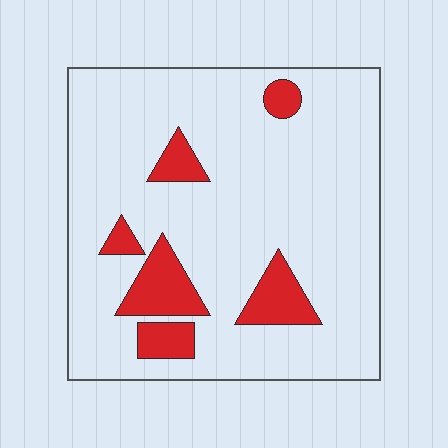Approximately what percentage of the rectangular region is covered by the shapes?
Approximately 15%.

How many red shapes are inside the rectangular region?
6.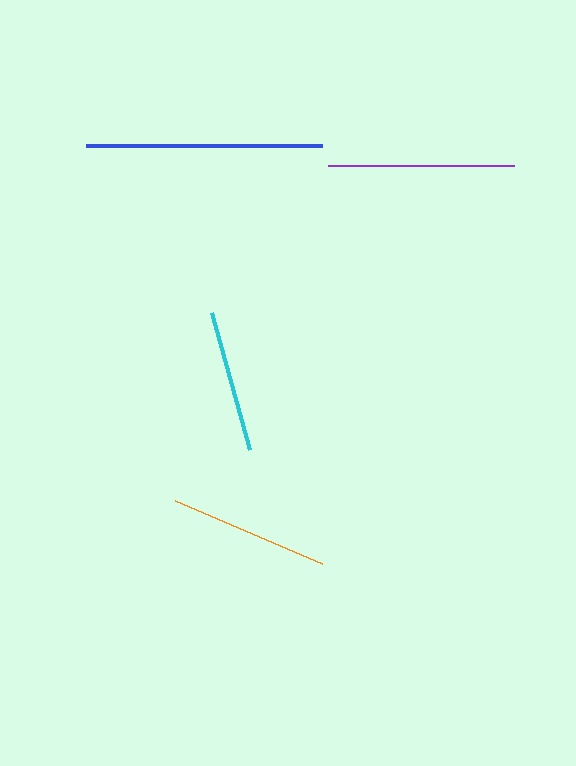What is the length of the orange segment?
The orange segment is approximately 160 pixels long.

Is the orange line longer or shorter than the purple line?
The purple line is longer than the orange line.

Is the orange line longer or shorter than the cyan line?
The orange line is longer than the cyan line.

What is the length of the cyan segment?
The cyan segment is approximately 142 pixels long.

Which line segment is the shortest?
The cyan line is the shortest at approximately 142 pixels.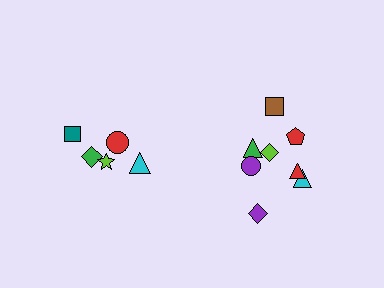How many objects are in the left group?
There are 5 objects.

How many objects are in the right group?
There are 8 objects.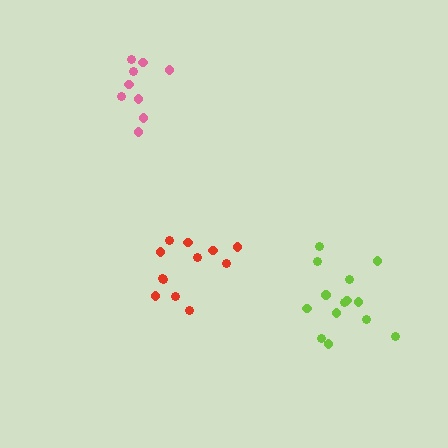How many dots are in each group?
Group 1: 12 dots, Group 2: 14 dots, Group 3: 9 dots (35 total).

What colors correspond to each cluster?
The clusters are colored: red, lime, pink.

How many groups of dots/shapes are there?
There are 3 groups.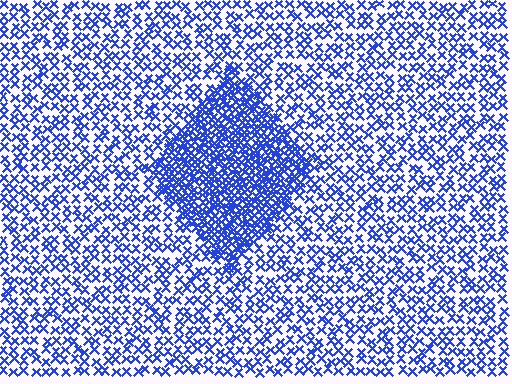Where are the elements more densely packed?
The elements are more densely packed inside the diamond boundary.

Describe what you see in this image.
The image contains small blue elements arranged at two different densities. A diamond-shaped region is visible where the elements are more densely packed than the surrounding area.